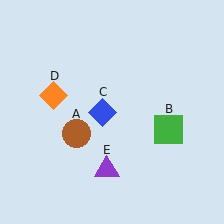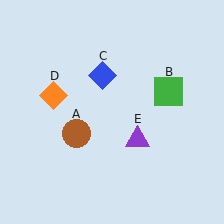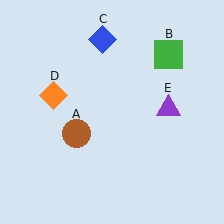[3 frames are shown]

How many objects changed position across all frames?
3 objects changed position: green square (object B), blue diamond (object C), purple triangle (object E).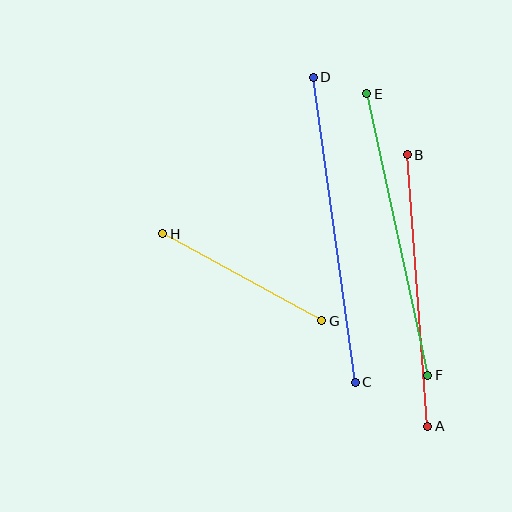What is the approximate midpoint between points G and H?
The midpoint is at approximately (242, 277) pixels.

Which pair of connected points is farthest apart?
Points C and D are farthest apart.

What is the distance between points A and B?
The distance is approximately 272 pixels.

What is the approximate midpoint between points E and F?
The midpoint is at approximately (397, 234) pixels.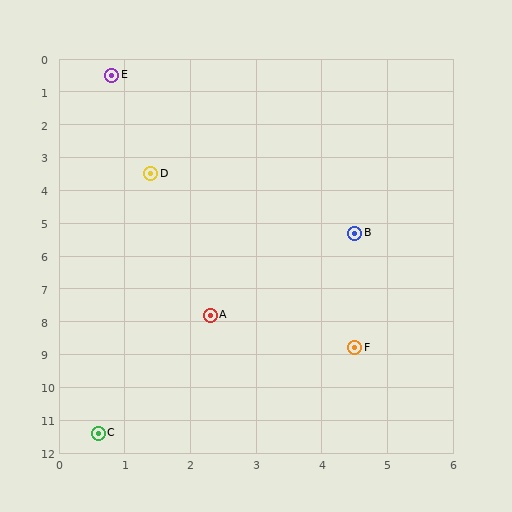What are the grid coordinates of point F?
Point F is at approximately (4.5, 8.8).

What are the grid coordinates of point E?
Point E is at approximately (0.8, 0.5).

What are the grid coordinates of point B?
Point B is at approximately (4.5, 5.3).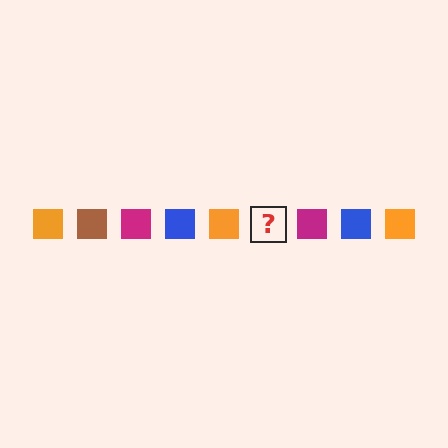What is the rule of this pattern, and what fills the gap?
The rule is that the pattern cycles through orange, brown, magenta, blue squares. The gap should be filled with a brown square.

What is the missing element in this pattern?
The missing element is a brown square.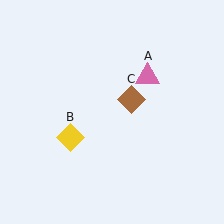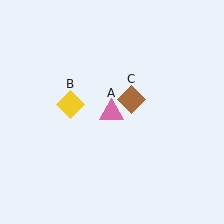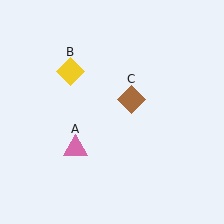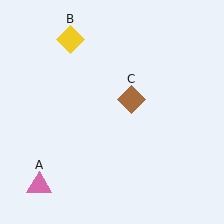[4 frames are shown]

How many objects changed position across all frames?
2 objects changed position: pink triangle (object A), yellow diamond (object B).